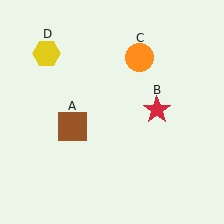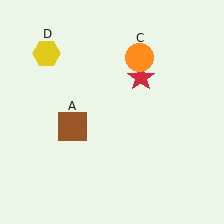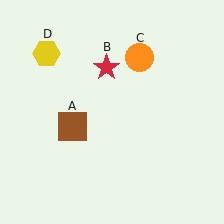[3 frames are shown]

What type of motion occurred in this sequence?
The red star (object B) rotated counterclockwise around the center of the scene.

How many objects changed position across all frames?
1 object changed position: red star (object B).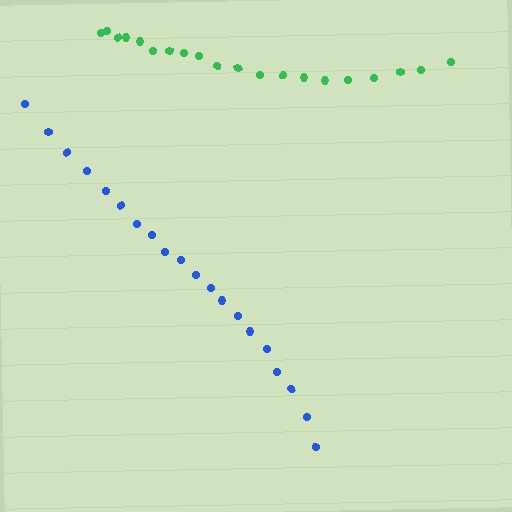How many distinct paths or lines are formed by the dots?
There are 2 distinct paths.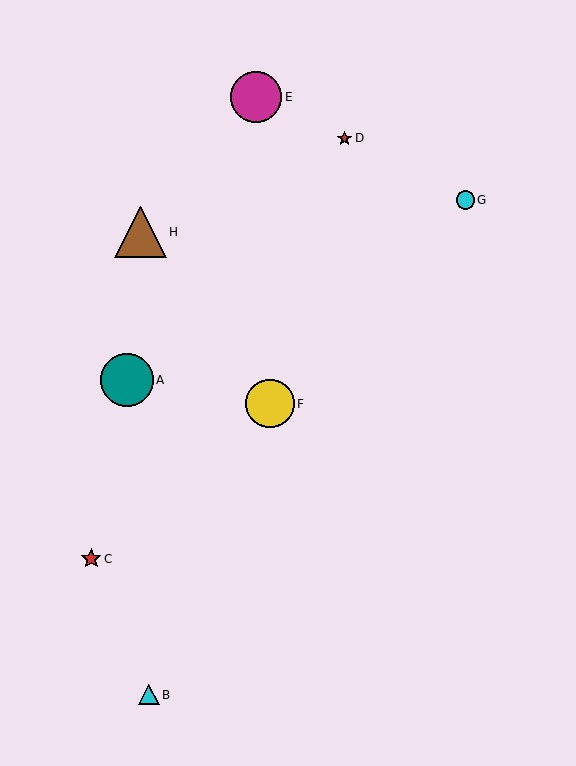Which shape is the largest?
The teal circle (labeled A) is the largest.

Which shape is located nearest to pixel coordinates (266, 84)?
The magenta circle (labeled E) at (256, 97) is nearest to that location.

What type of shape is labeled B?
Shape B is a cyan triangle.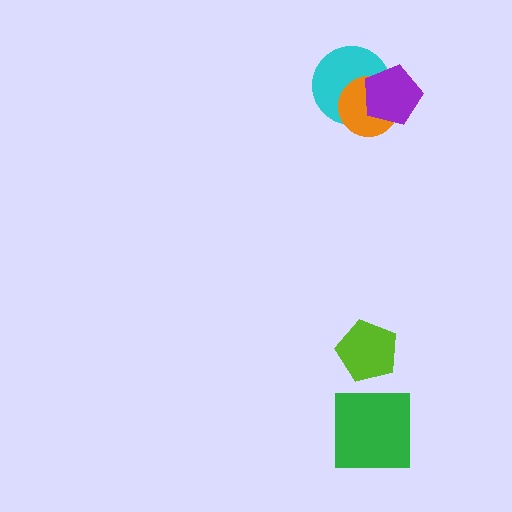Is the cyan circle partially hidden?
Yes, it is partially covered by another shape.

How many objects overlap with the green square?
0 objects overlap with the green square.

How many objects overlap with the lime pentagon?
0 objects overlap with the lime pentagon.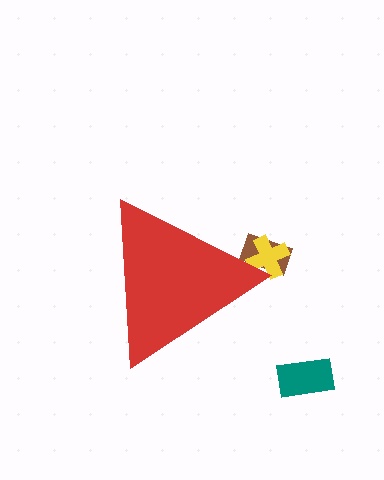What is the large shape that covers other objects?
A red triangle.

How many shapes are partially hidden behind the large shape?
2 shapes are partially hidden.